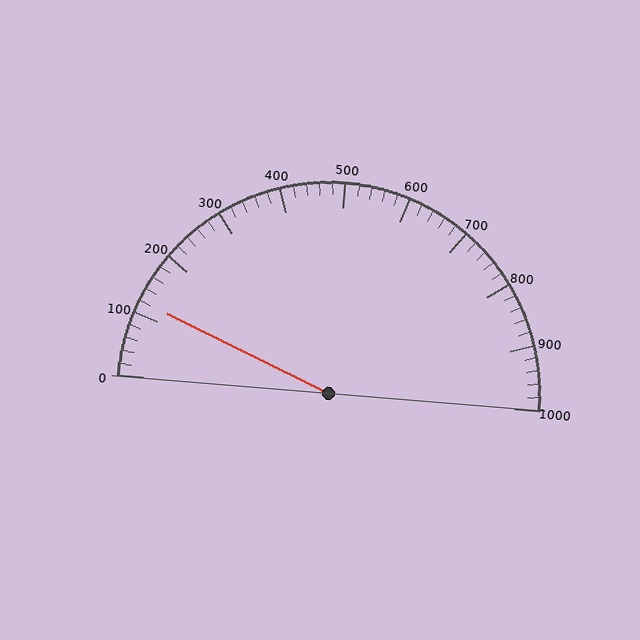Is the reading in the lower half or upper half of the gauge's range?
The reading is in the lower half of the range (0 to 1000).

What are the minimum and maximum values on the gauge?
The gauge ranges from 0 to 1000.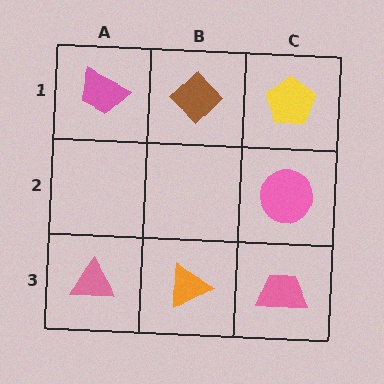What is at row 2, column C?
A pink circle.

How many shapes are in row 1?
3 shapes.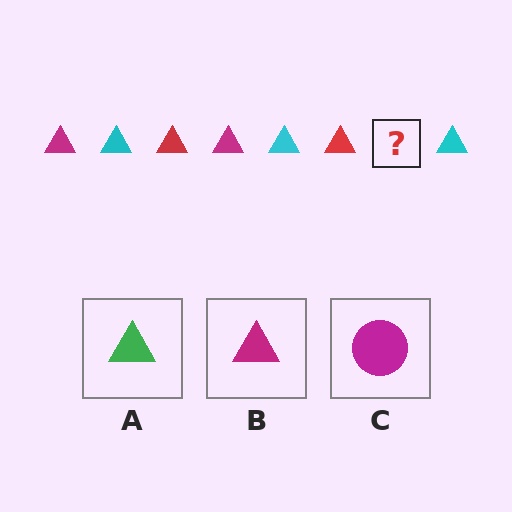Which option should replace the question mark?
Option B.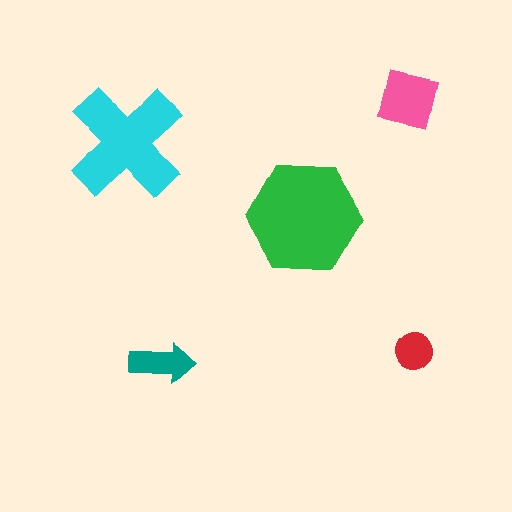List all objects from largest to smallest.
The green hexagon, the cyan cross, the pink square, the teal arrow, the red circle.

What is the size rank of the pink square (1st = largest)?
3rd.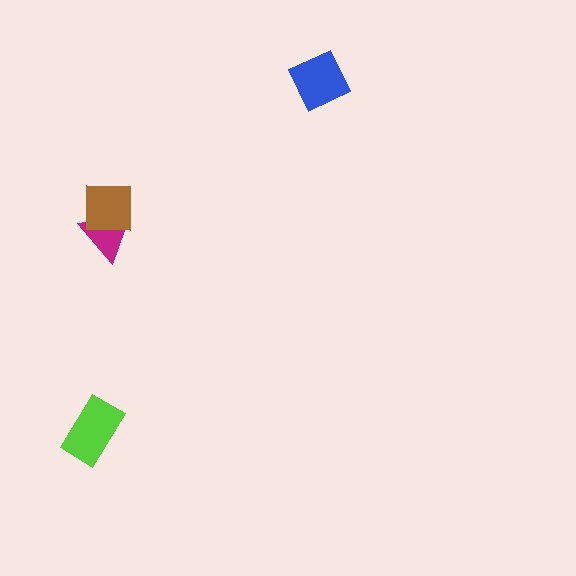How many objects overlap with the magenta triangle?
1 object overlaps with the magenta triangle.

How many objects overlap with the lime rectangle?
0 objects overlap with the lime rectangle.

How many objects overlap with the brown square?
1 object overlaps with the brown square.